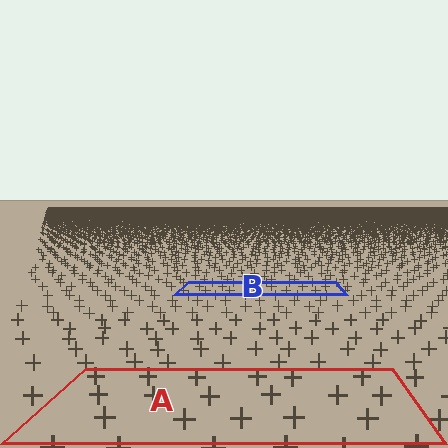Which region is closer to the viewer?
Region A is closer. The texture elements there are larger and more spread out.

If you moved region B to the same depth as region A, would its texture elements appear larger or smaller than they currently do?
They would appear larger. At a closer depth, the same texture elements are projected at a bigger on-screen size.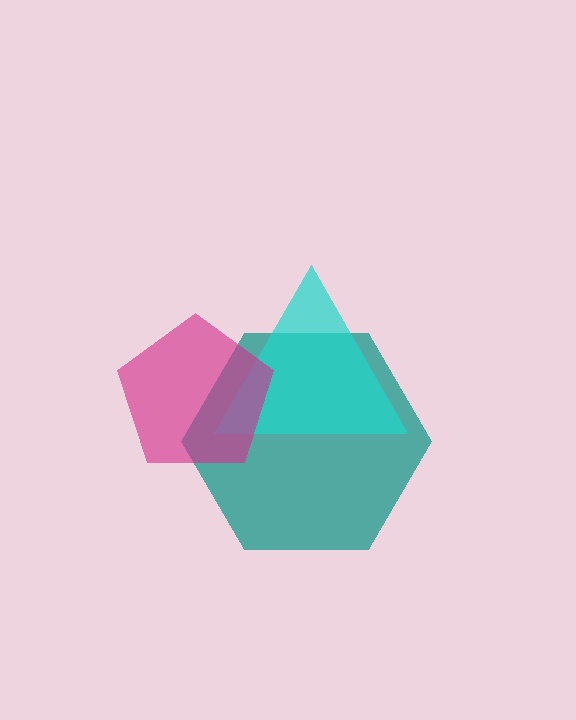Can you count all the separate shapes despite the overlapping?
Yes, there are 3 separate shapes.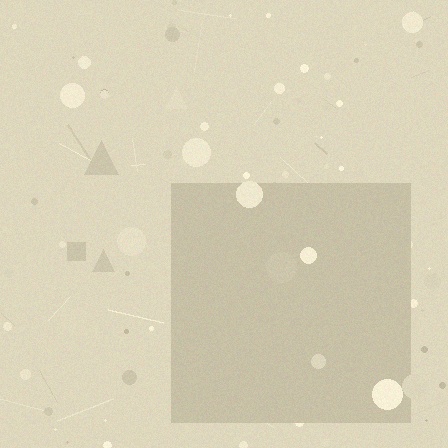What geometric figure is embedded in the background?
A square is embedded in the background.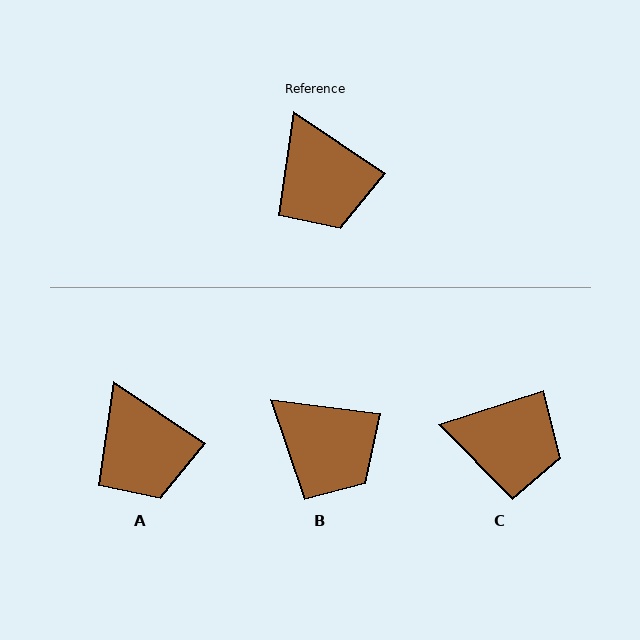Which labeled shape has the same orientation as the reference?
A.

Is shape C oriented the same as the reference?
No, it is off by about 53 degrees.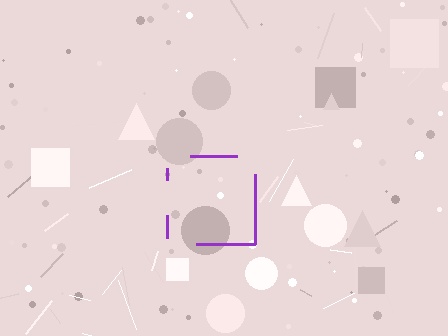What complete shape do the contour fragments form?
The contour fragments form a square.